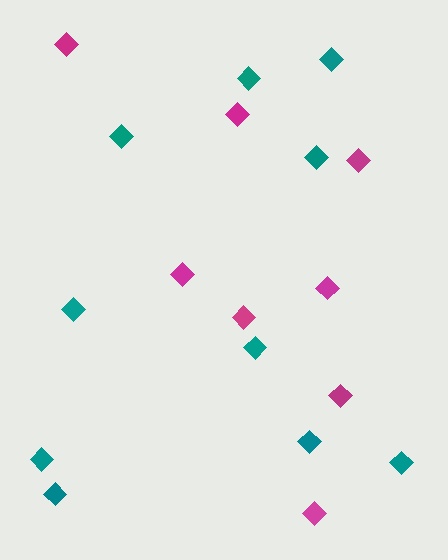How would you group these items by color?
There are 2 groups: one group of teal diamonds (10) and one group of magenta diamonds (8).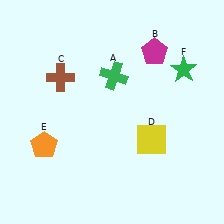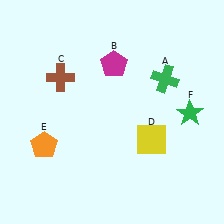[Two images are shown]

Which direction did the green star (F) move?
The green star (F) moved down.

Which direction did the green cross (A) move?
The green cross (A) moved right.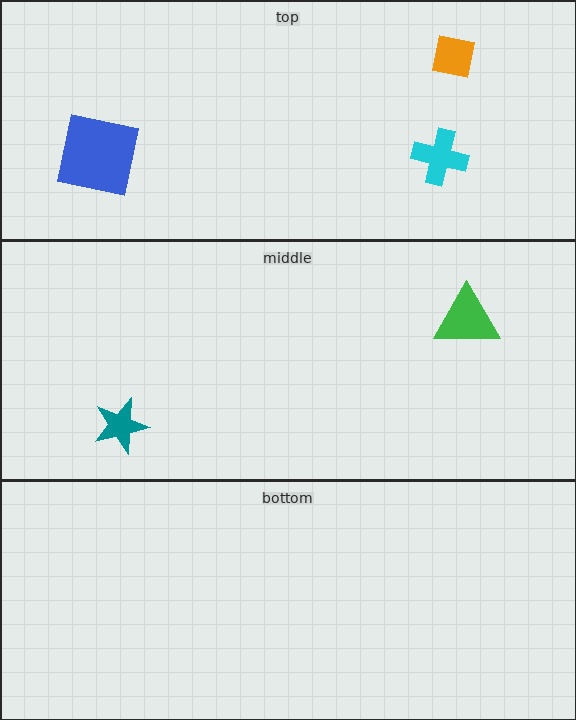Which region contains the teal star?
The middle region.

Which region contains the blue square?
The top region.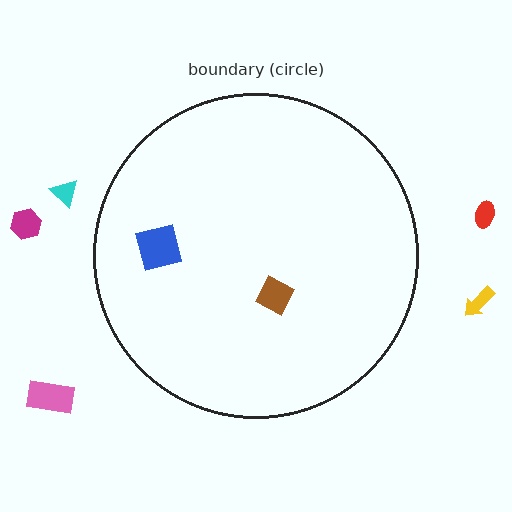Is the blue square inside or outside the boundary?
Inside.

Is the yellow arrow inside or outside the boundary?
Outside.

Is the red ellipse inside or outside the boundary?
Outside.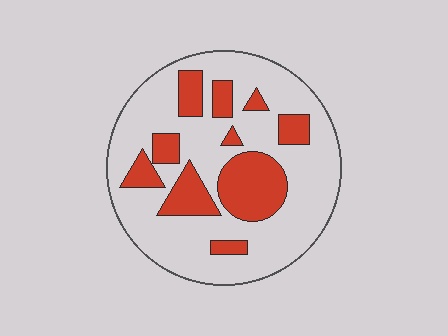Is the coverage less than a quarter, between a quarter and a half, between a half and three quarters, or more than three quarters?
Between a quarter and a half.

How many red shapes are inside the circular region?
10.